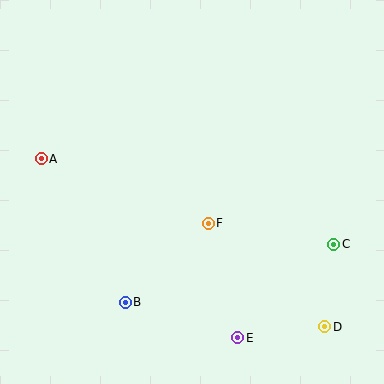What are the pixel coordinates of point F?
Point F is at (208, 223).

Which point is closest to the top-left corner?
Point A is closest to the top-left corner.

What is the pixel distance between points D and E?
The distance between D and E is 88 pixels.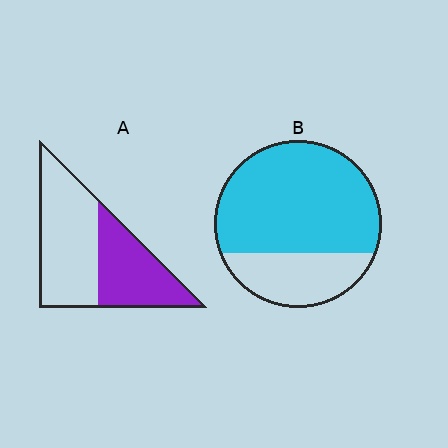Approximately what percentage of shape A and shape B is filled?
A is approximately 40% and B is approximately 70%.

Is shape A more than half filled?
No.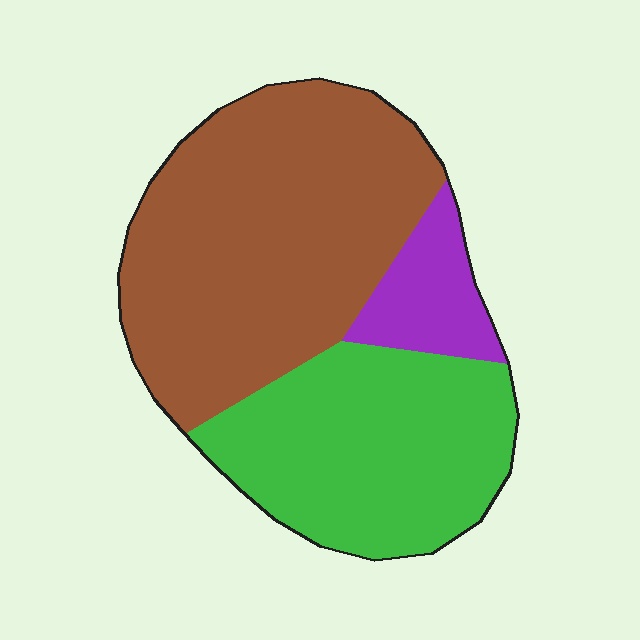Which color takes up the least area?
Purple, at roughly 10%.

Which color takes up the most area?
Brown, at roughly 55%.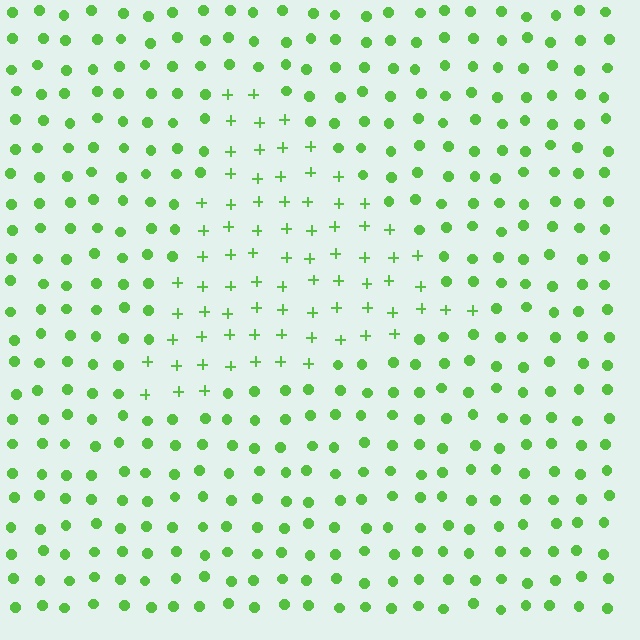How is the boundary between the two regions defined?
The boundary is defined by a change in element shape: plus signs inside vs. circles outside. All elements share the same color and spacing.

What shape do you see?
I see a triangle.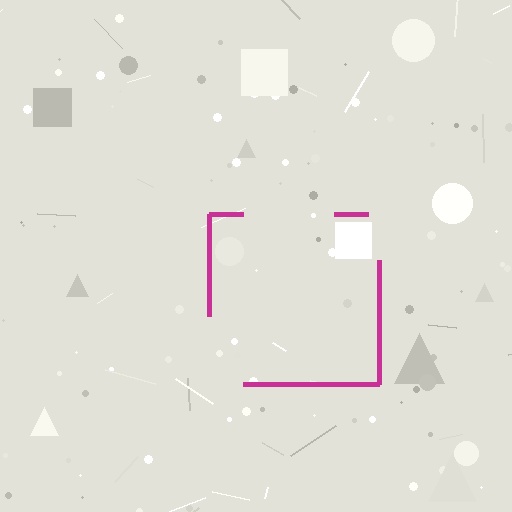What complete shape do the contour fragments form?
The contour fragments form a square.